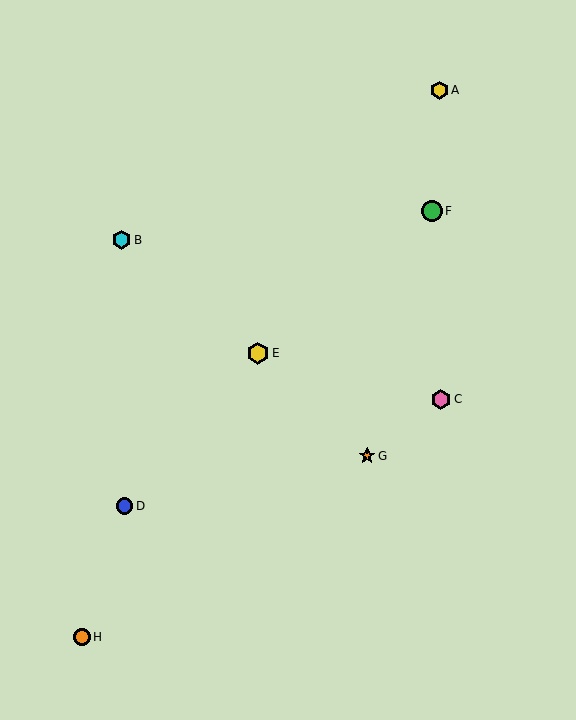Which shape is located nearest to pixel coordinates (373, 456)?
The orange star (labeled G) at (367, 456) is nearest to that location.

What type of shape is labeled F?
Shape F is a green circle.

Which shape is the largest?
The yellow hexagon (labeled E) is the largest.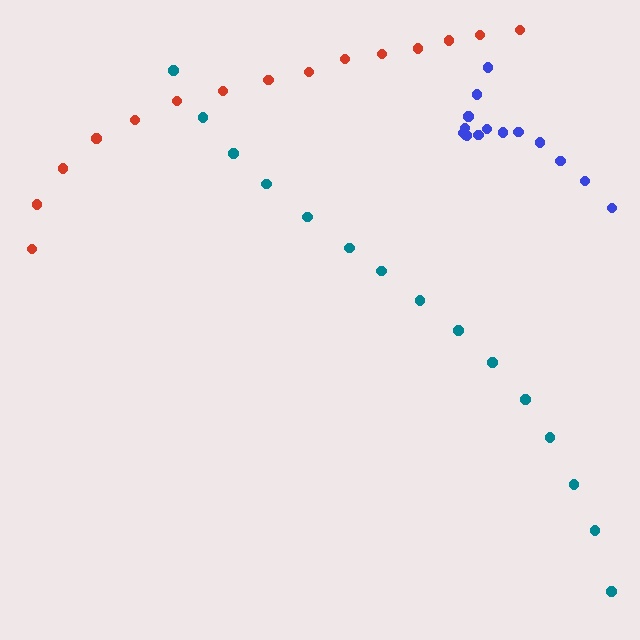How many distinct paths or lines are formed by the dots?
There are 3 distinct paths.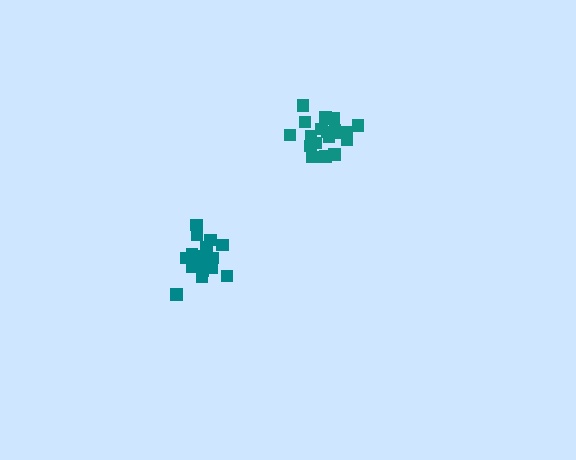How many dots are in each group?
Group 1: 19 dots, Group 2: 19 dots (38 total).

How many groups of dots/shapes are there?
There are 2 groups.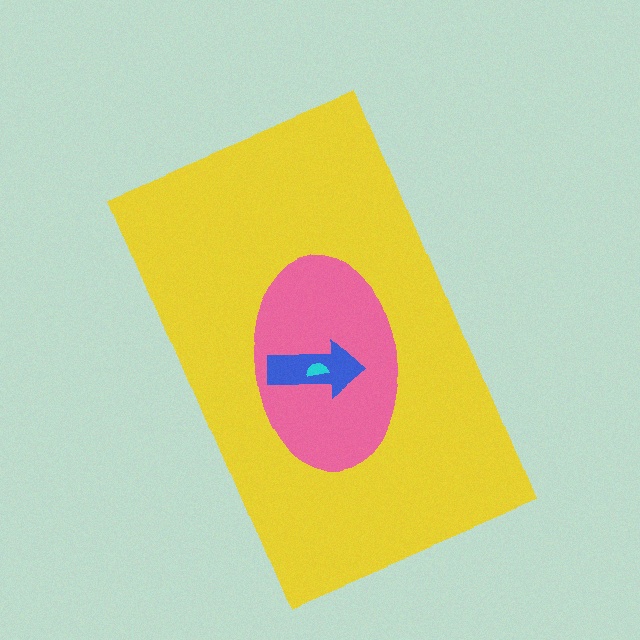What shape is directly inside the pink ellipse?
The blue arrow.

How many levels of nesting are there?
4.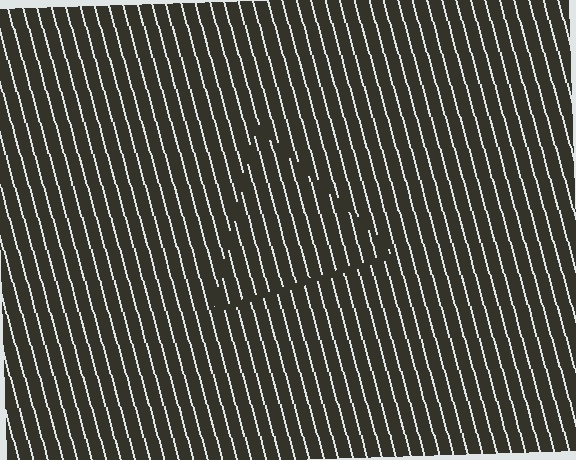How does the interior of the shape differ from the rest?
The interior of the shape contains the same grating, shifted by half a period — the contour is defined by the phase discontinuity where line-ends from the inner and outer gratings abut.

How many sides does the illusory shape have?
3 sides — the line-ends trace a triangle.